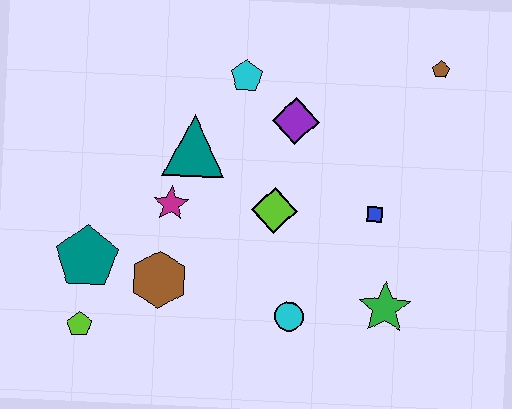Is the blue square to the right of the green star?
No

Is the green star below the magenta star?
Yes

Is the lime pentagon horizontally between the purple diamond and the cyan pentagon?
No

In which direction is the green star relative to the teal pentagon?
The green star is to the right of the teal pentagon.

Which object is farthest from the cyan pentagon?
The lime pentagon is farthest from the cyan pentagon.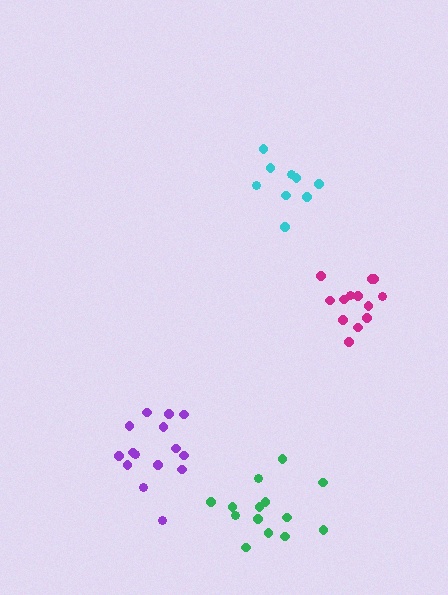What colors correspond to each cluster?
The clusters are colored: cyan, purple, magenta, green.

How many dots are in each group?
Group 1: 9 dots, Group 2: 15 dots, Group 3: 13 dots, Group 4: 14 dots (51 total).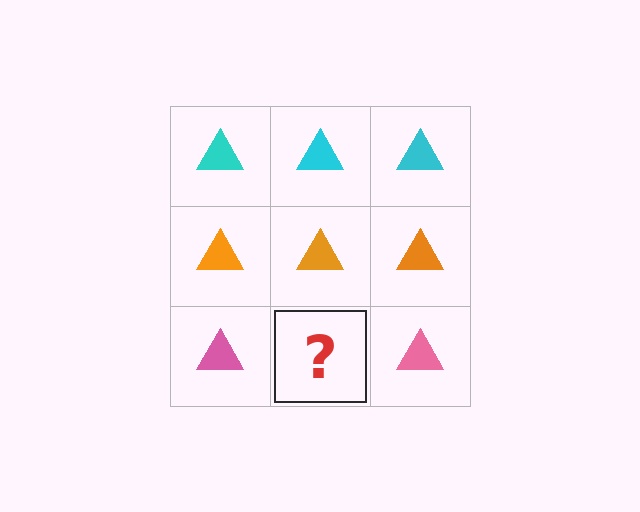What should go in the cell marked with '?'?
The missing cell should contain a pink triangle.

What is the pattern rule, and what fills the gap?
The rule is that each row has a consistent color. The gap should be filled with a pink triangle.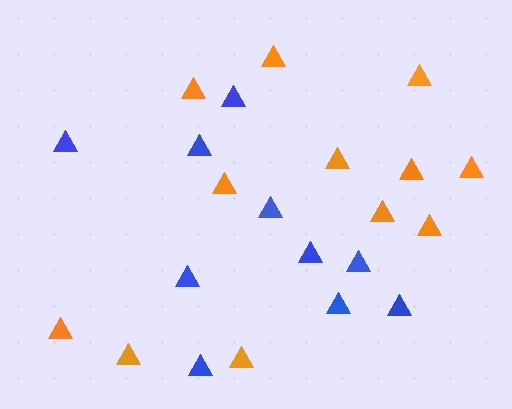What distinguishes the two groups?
There are 2 groups: one group of orange triangles (12) and one group of blue triangles (10).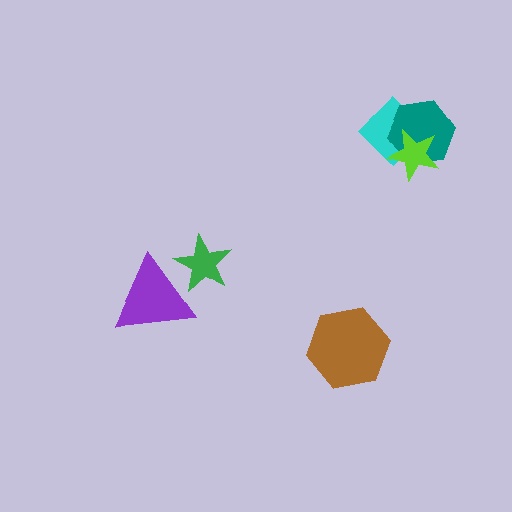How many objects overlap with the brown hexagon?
0 objects overlap with the brown hexagon.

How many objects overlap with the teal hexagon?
2 objects overlap with the teal hexagon.